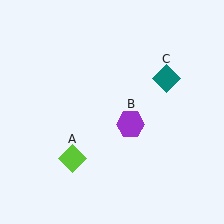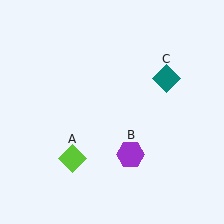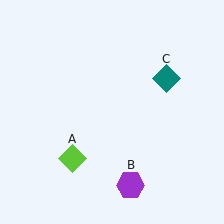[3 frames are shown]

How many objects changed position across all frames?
1 object changed position: purple hexagon (object B).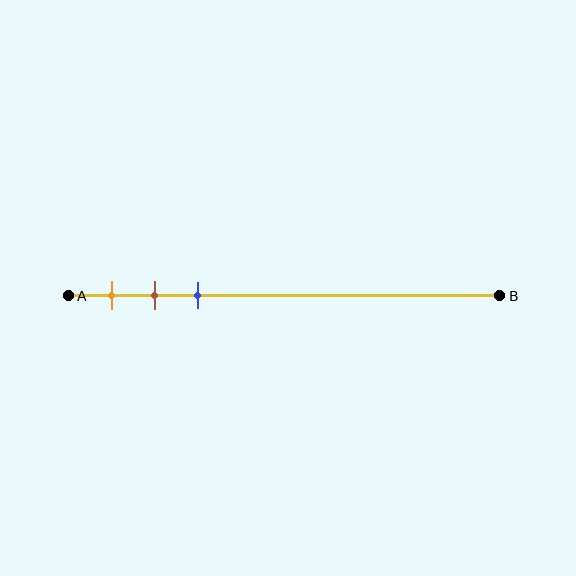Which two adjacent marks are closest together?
The brown and blue marks are the closest adjacent pair.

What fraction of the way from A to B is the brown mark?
The brown mark is approximately 20% (0.2) of the way from A to B.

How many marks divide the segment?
There are 3 marks dividing the segment.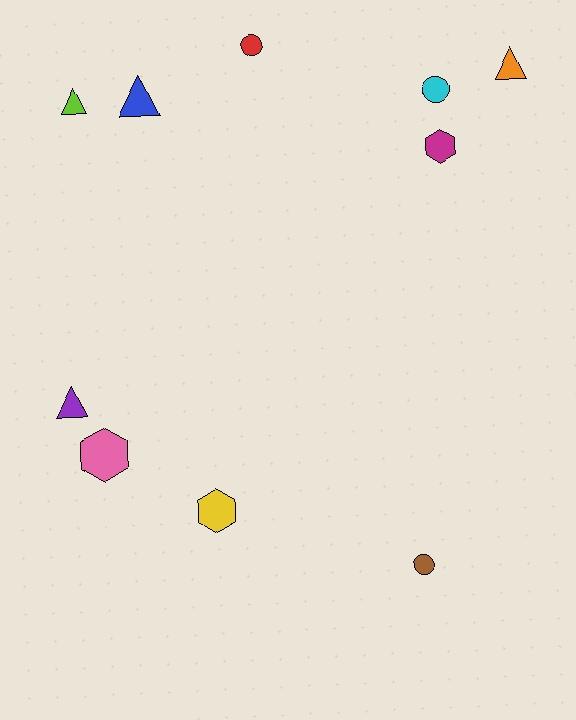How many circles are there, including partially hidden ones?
There are 3 circles.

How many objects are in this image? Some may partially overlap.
There are 10 objects.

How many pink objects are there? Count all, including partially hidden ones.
There is 1 pink object.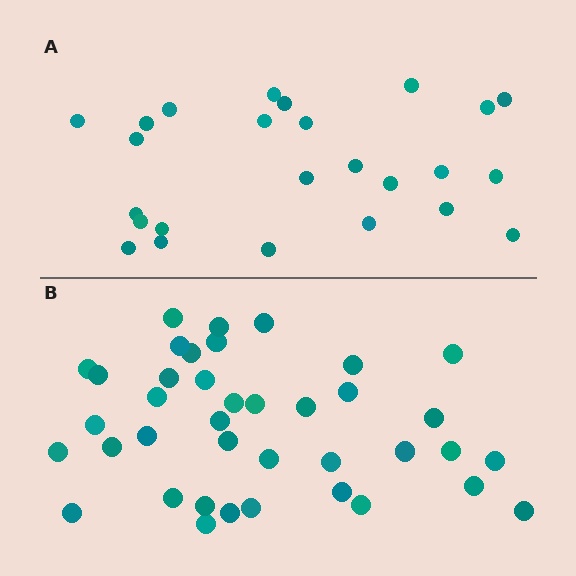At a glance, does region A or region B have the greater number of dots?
Region B (the bottom region) has more dots.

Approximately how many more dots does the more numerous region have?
Region B has approximately 15 more dots than region A.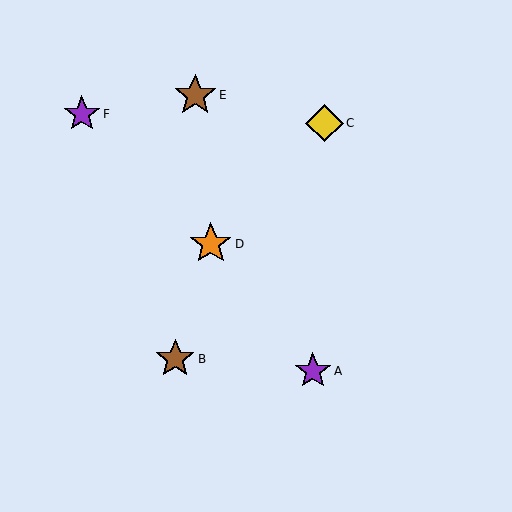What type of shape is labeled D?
Shape D is an orange star.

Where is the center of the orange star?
The center of the orange star is at (211, 244).